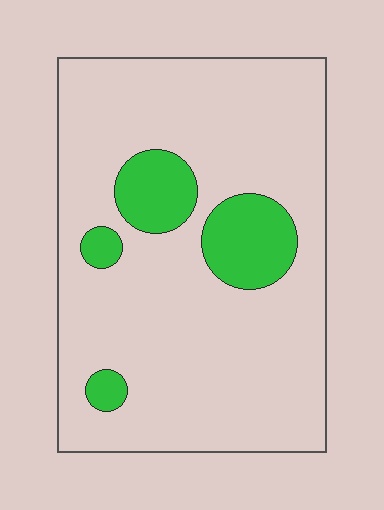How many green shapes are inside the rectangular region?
4.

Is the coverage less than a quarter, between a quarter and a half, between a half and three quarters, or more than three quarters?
Less than a quarter.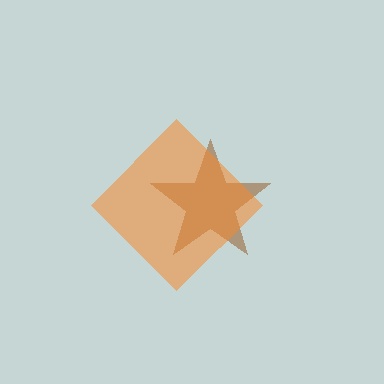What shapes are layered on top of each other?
The layered shapes are: a brown star, an orange diamond.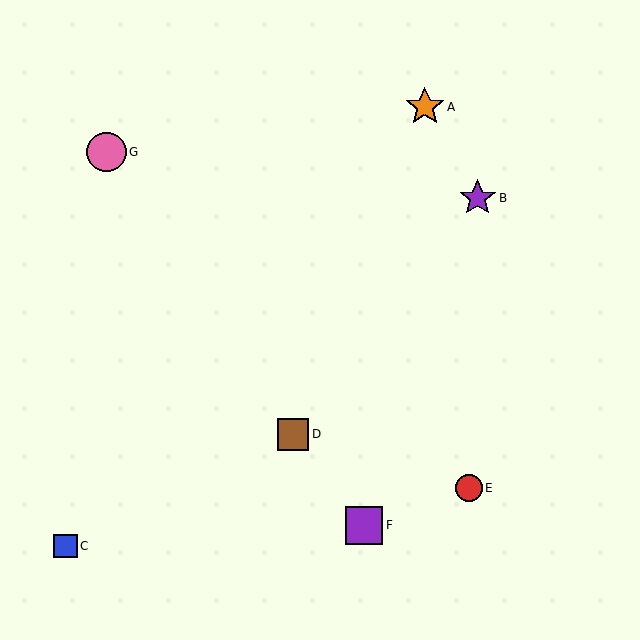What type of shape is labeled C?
Shape C is a blue square.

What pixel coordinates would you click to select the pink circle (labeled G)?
Click at (107, 152) to select the pink circle G.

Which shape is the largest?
The pink circle (labeled G) is the largest.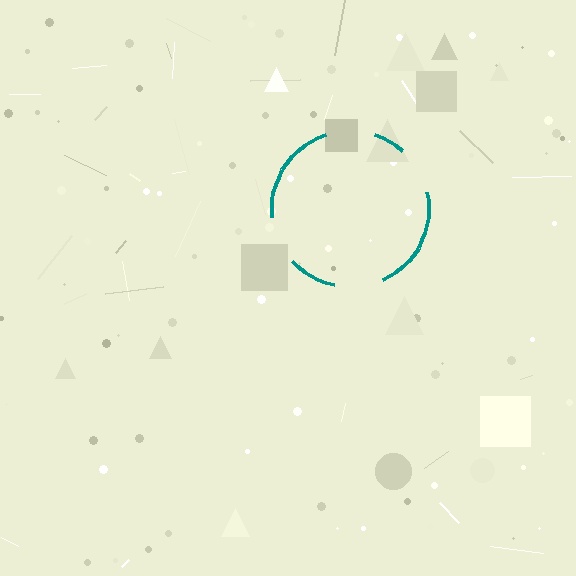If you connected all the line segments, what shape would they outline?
They would outline a circle.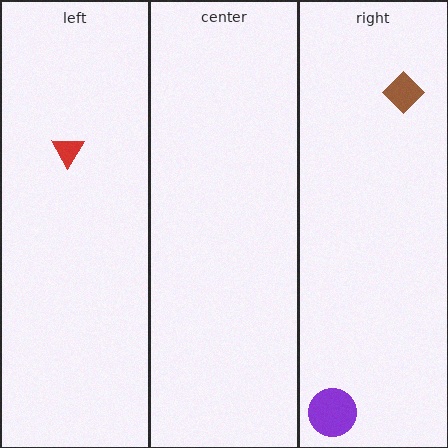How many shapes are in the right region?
2.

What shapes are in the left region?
The red triangle.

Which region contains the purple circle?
The right region.